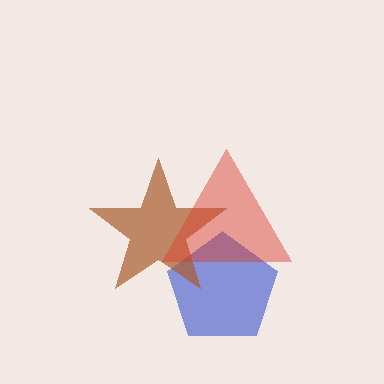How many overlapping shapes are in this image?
There are 3 overlapping shapes in the image.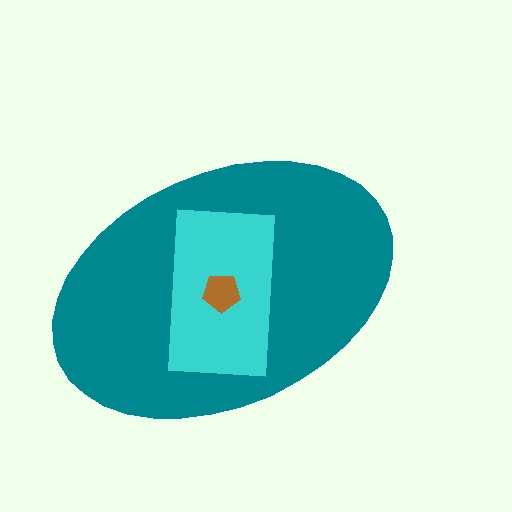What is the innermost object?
The brown pentagon.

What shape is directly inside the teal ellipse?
The cyan rectangle.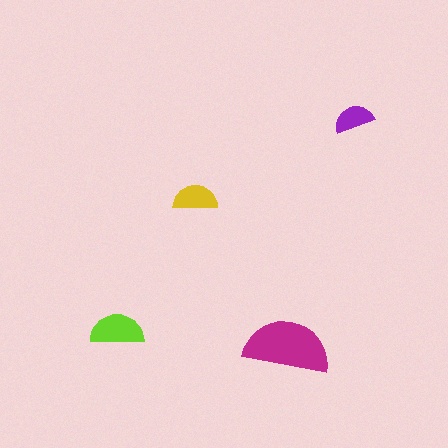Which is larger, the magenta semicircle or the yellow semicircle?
The magenta one.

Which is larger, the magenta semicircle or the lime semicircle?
The magenta one.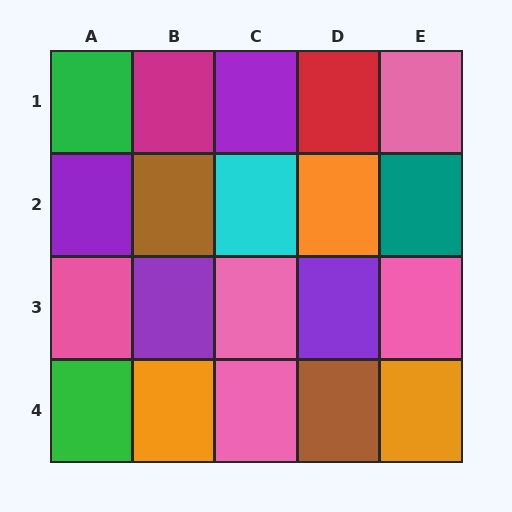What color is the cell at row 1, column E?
Pink.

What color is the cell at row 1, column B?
Magenta.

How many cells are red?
1 cell is red.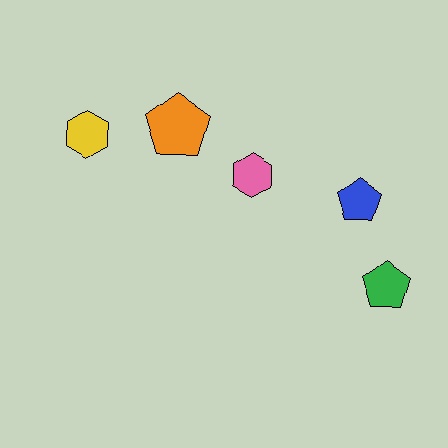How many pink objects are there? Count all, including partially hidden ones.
There is 1 pink object.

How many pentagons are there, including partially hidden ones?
There are 3 pentagons.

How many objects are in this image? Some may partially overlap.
There are 5 objects.